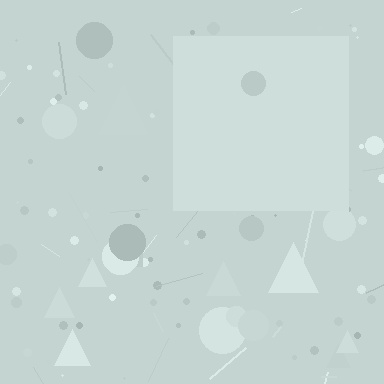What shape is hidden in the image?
A square is hidden in the image.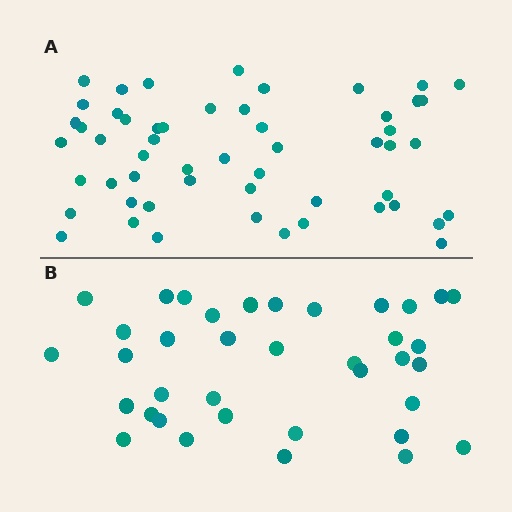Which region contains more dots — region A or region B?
Region A (the top region) has more dots.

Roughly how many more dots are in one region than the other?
Region A has approximately 15 more dots than region B.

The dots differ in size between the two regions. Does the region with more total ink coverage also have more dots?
No. Region B has more total ink coverage because its dots are larger, but region A actually contains more individual dots. Total area can be misleading — the number of items is what matters here.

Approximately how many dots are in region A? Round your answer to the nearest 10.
About 50 dots. (The exact count is 54, which rounds to 50.)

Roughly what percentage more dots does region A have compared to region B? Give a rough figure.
About 45% more.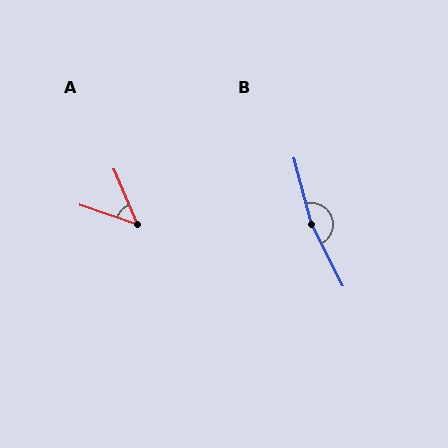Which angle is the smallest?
A, at approximately 48 degrees.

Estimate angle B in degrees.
Approximately 168 degrees.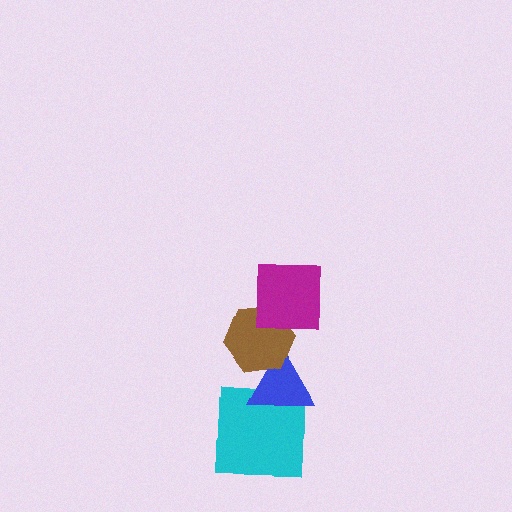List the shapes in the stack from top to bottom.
From top to bottom: the magenta square, the brown hexagon, the blue triangle, the cyan square.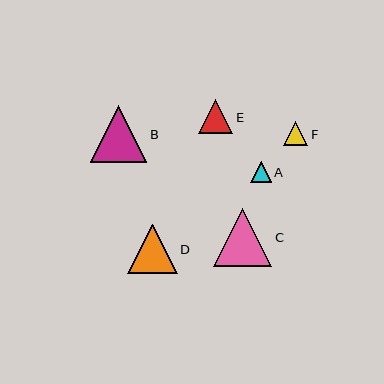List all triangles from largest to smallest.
From largest to smallest: C, B, D, E, F, A.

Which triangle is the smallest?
Triangle A is the smallest with a size of approximately 20 pixels.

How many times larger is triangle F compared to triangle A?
Triangle F is approximately 1.2 times the size of triangle A.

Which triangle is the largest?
Triangle C is the largest with a size of approximately 58 pixels.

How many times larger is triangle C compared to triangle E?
Triangle C is approximately 1.7 times the size of triangle E.